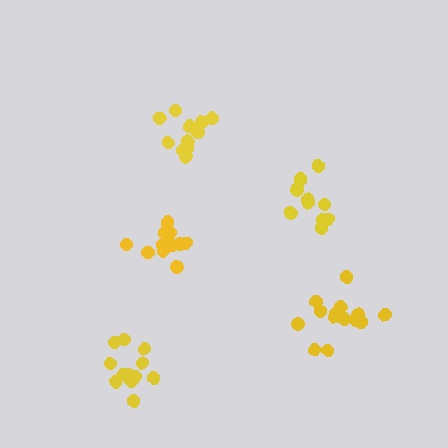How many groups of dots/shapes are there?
There are 5 groups.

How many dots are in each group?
Group 1: 11 dots, Group 2: 15 dots, Group 3: 12 dots, Group 4: 11 dots, Group 5: 13 dots (62 total).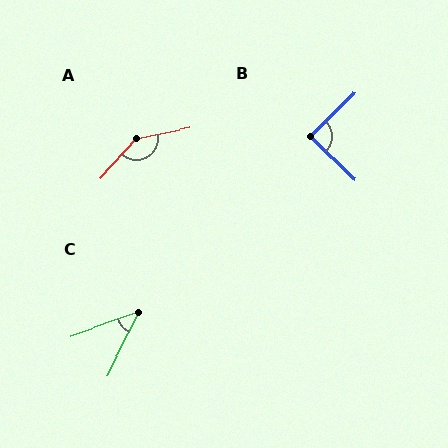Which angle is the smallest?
C, at approximately 44 degrees.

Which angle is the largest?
A, at approximately 142 degrees.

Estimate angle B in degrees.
Approximately 88 degrees.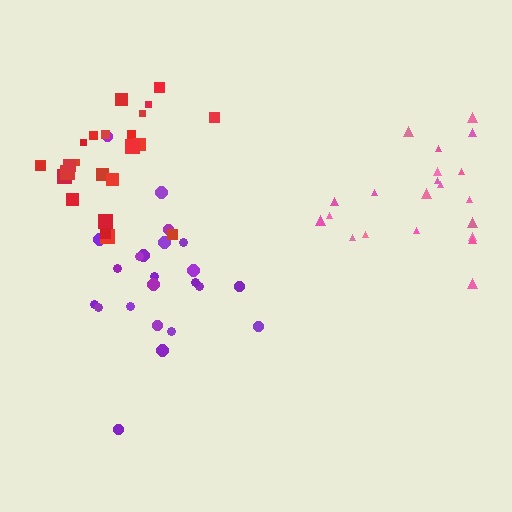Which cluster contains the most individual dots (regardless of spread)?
Red (25).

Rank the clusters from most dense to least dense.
red, purple, pink.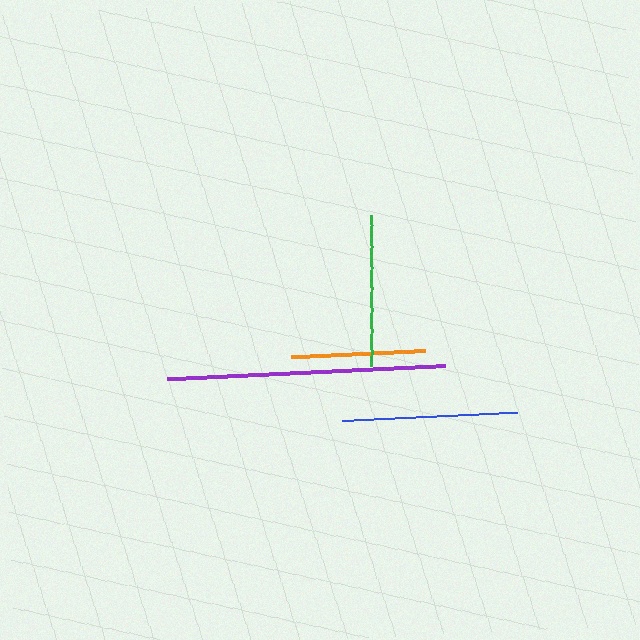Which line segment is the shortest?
The orange line is the shortest at approximately 134 pixels.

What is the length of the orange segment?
The orange segment is approximately 134 pixels long.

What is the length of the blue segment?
The blue segment is approximately 175 pixels long.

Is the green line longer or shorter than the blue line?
The blue line is longer than the green line.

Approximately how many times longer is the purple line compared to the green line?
The purple line is approximately 1.9 times the length of the green line.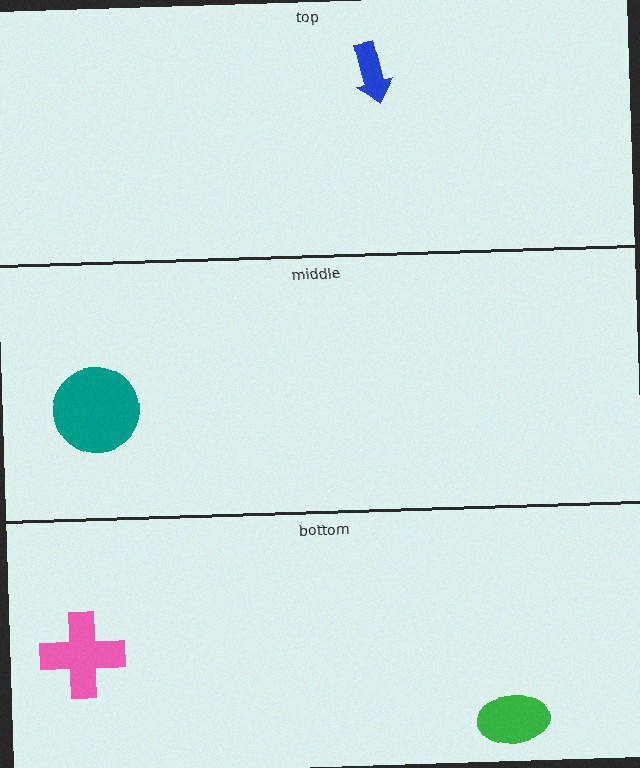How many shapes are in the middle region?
1.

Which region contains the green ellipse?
The bottom region.